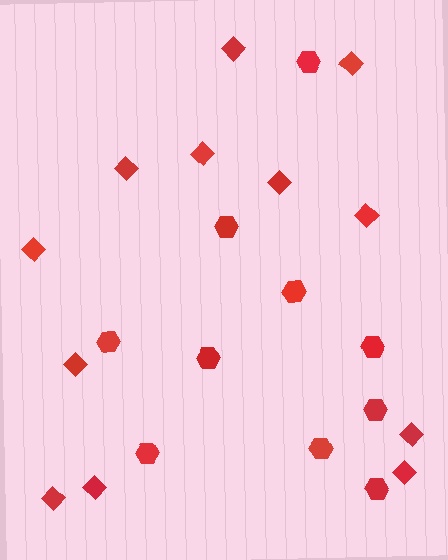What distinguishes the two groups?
There are 2 groups: one group of hexagons (10) and one group of diamonds (12).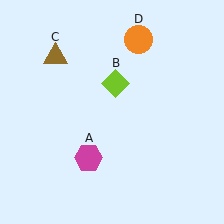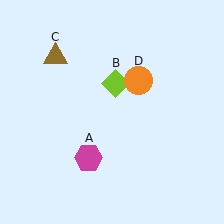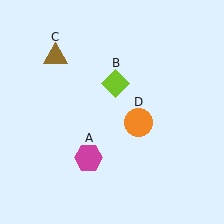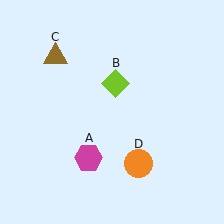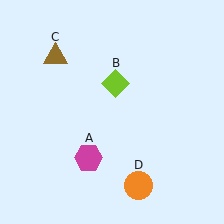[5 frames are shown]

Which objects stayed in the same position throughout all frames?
Magenta hexagon (object A) and lime diamond (object B) and brown triangle (object C) remained stationary.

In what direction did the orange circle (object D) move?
The orange circle (object D) moved down.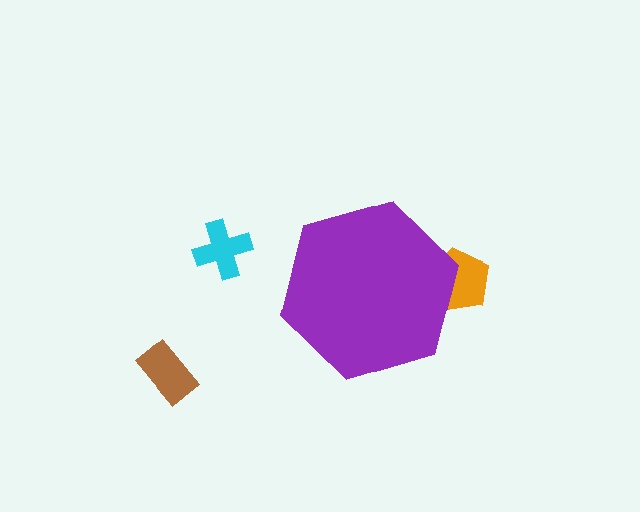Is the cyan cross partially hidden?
No, the cyan cross is fully visible.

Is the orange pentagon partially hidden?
Yes, the orange pentagon is partially hidden behind the purple hexagon.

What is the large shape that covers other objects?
A purple hexagon.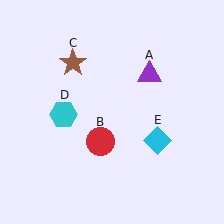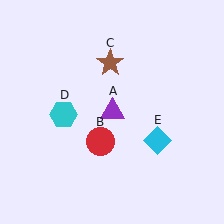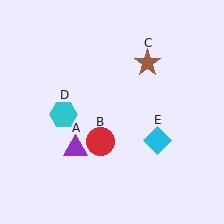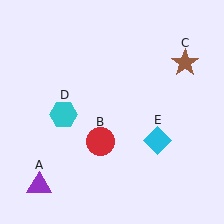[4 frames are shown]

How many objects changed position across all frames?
2 objects changed position: purple triangle (object A), brown star (object C).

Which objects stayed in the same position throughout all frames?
Red circle (object B) and cyan hexagon (object D) and cyan diamond (object E) remained stationary.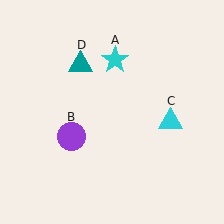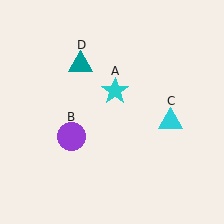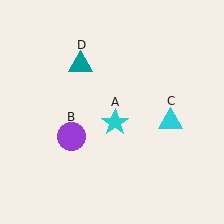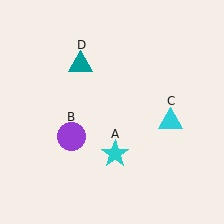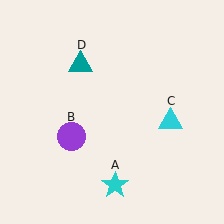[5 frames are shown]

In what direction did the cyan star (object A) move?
The cyan star (object A) moved down.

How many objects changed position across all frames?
1 object changed position: cyan star (object A).